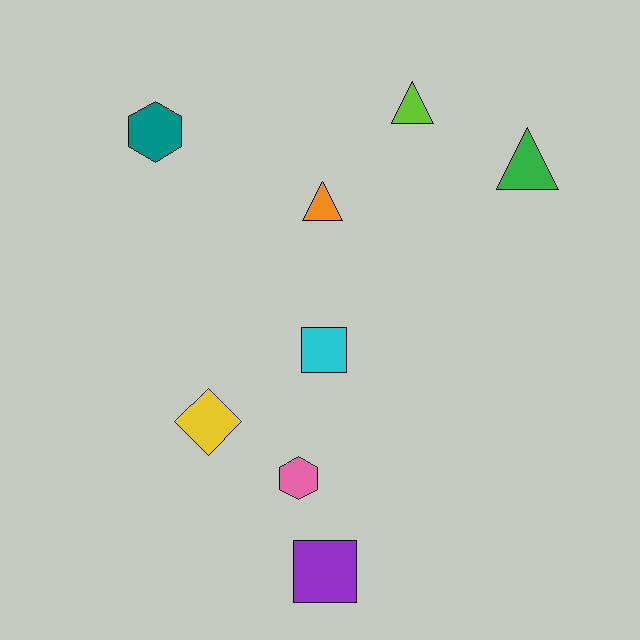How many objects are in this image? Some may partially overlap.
There are 8 objects.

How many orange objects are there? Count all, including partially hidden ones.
There is 1 orange object.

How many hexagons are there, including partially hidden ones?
There are 2 hexagons.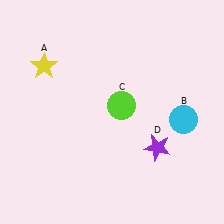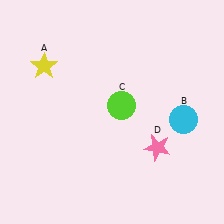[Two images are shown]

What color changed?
The star (D) changed from purple in Image 1 to pink in Image 2.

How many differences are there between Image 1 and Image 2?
There is 1 difference between the two images.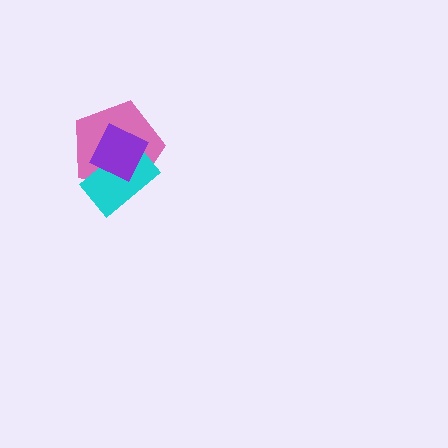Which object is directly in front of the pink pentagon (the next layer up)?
The cyan rectangle is directly in front of the pink pentagon.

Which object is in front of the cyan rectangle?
The purple diamond is in front of the cyan rectangle.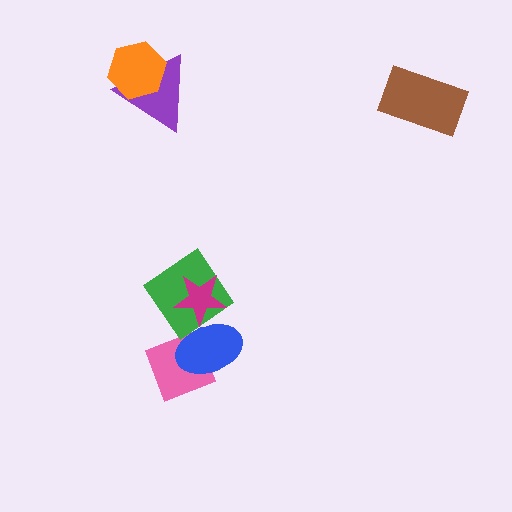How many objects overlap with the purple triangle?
1 object overlaps with the purple triangle.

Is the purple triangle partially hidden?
Yes, it is partially covered by another shape.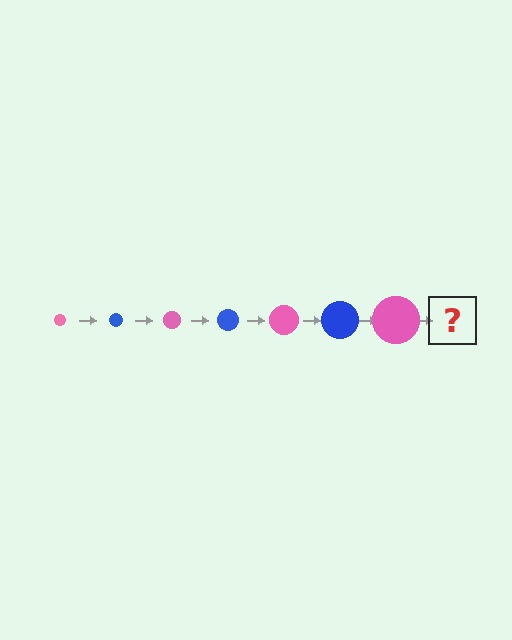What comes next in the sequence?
The next element should be a blue circle, larger than the previous one.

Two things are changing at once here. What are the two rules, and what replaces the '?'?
The two rules are that the circle grows larger each step and the color cycles through pink and blue. The '?' should be a blue circle, larger than the previous one.